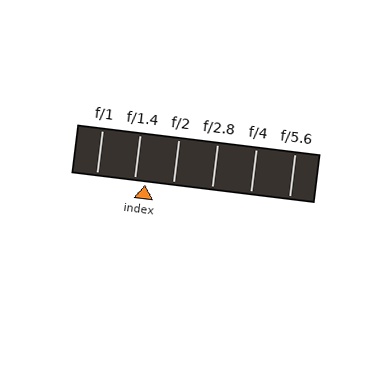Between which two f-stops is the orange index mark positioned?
The index mark is between f/1.4 and f/2.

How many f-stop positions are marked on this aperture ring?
There are 6 f-stop positions marked.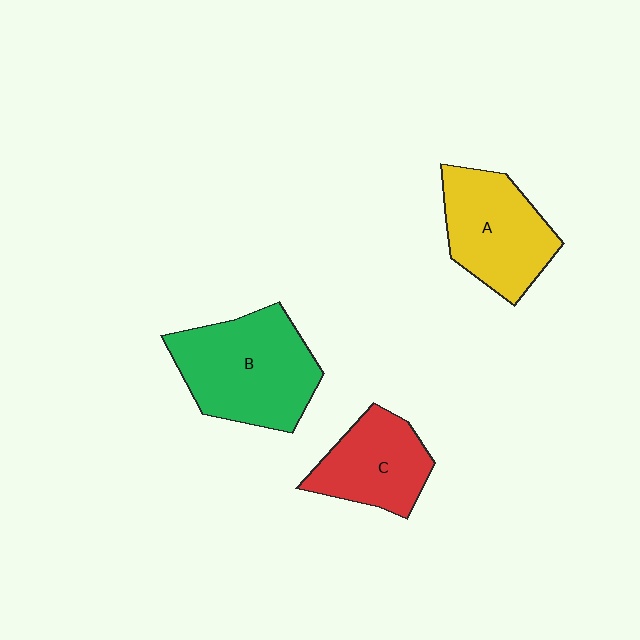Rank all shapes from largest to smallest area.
From largest to smallest: B (green), A (yellow), C (red).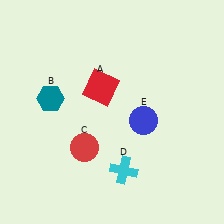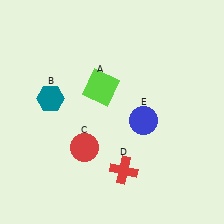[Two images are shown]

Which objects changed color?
A changed from red to lime. D changed from cyan to red.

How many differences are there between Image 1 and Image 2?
There are 2 differences between the two images.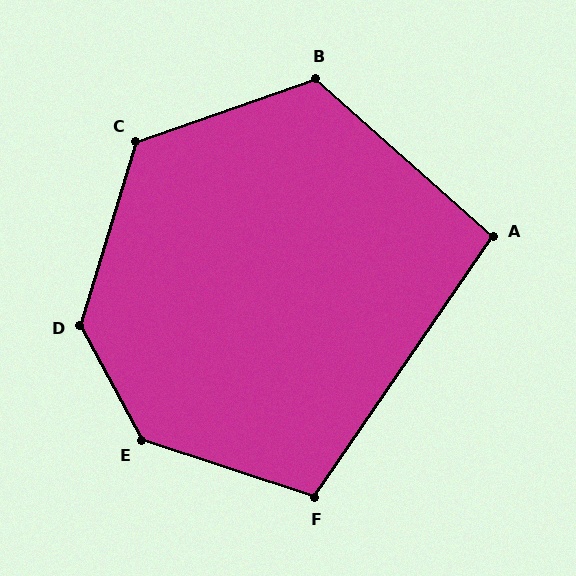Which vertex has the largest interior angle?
E, at approximately 137 degrees.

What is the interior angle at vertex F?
Approximately 106 degrees (obtuse).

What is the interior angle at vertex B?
Approximately 119 degrees (obtuse).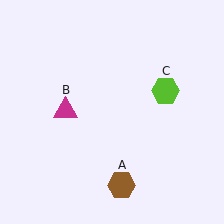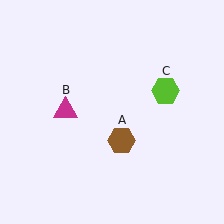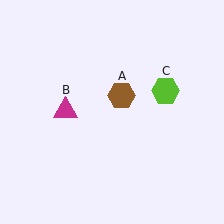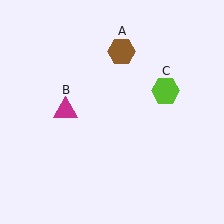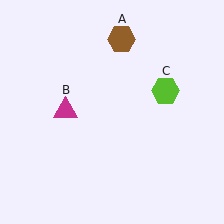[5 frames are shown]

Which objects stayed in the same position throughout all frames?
Magenta triangle (object B) and lime hexagon (object C) remained stationary.